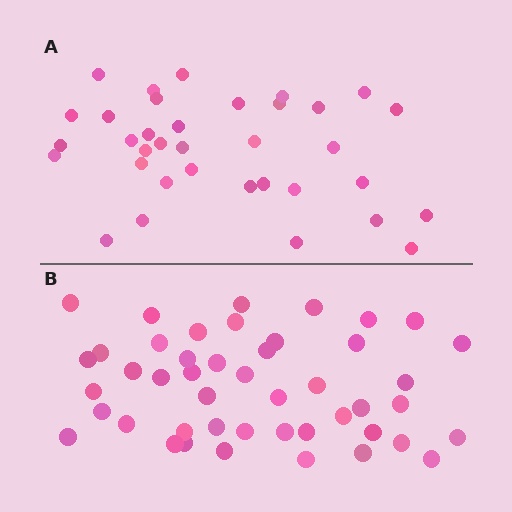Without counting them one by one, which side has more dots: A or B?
Region B (the bottom region) has more dots.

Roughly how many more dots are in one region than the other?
Region B has roughly 12 or so more dots than region A.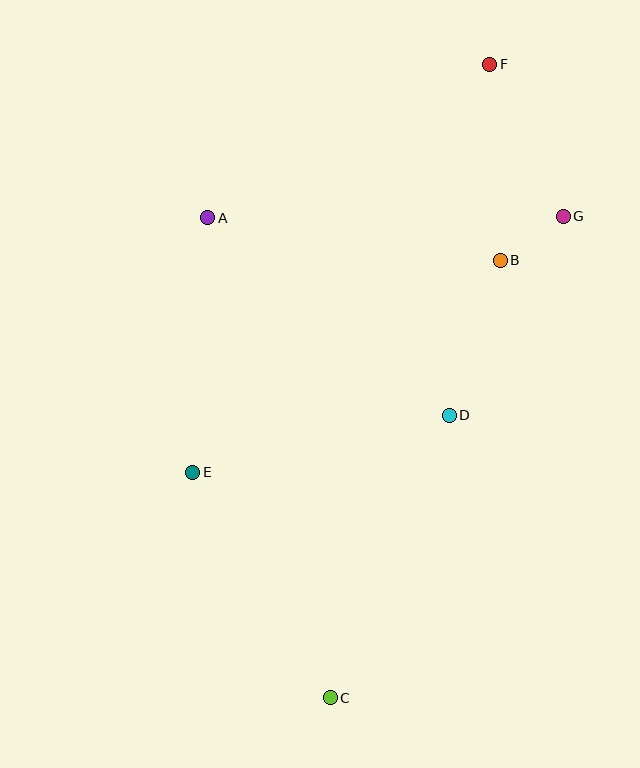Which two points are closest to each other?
Points B and G are closest to each other.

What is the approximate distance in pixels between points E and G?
The distance between E and G is approximately 450 pixels.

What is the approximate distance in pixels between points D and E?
The distance between D and E is approximately 263 pixels.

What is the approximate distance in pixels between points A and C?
The distance between A and C is approximately 495 pixels.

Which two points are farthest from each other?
Points C and F are farthest from each other.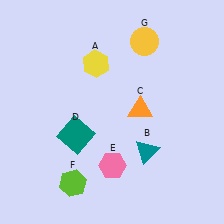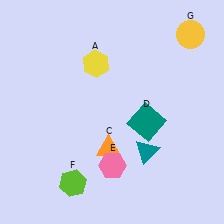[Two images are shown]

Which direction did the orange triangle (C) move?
The orange triangle (C) moved down.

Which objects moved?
The objects that moved are: the orange triangle (C), the teal square (D), the yellow circle (G).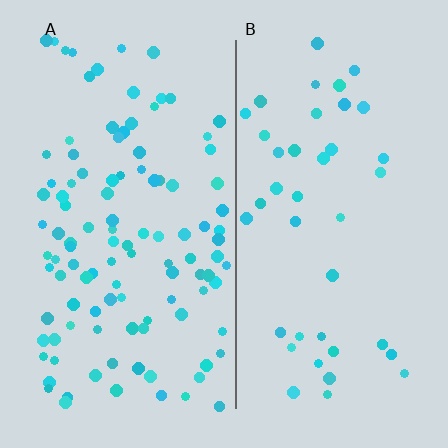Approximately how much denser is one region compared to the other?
Approximately 2.7× — region A over region B.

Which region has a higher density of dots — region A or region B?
A (the left).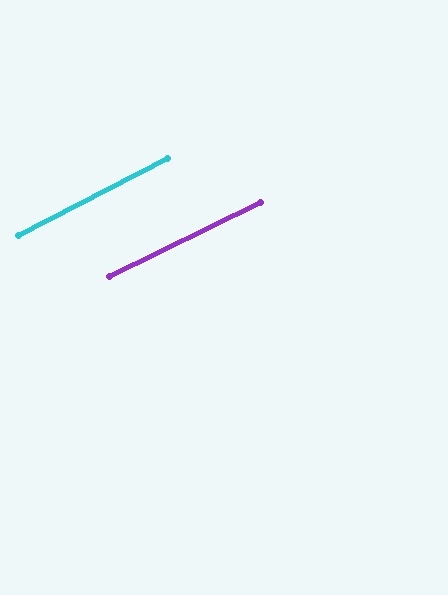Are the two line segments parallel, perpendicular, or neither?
Parallel — their directions differ by only 1.5°.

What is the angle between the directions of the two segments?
Approximately 2 degrees.